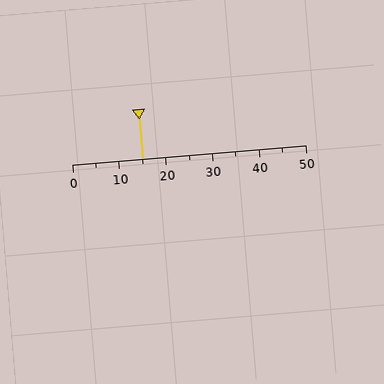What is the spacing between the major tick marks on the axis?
The major ticks are spaced 10 apart.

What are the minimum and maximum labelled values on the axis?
The axis runs from 0 to 50.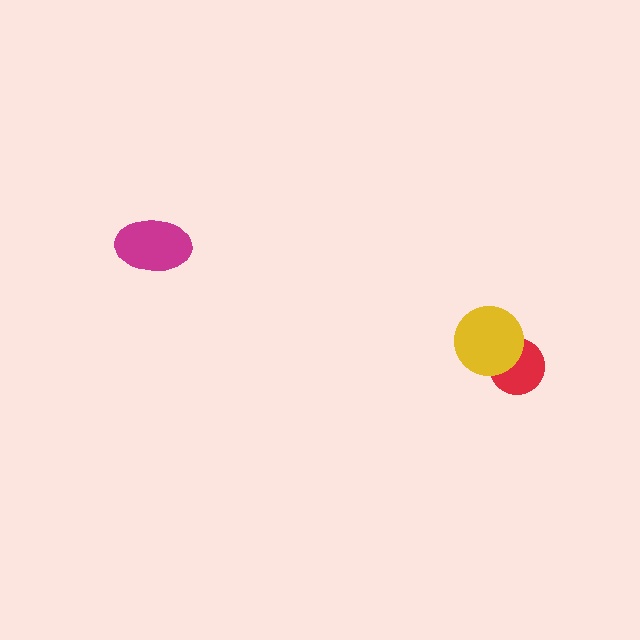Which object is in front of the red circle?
The yellow circle is in front of the red circle.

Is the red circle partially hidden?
Yes, it is partially covered by another shape.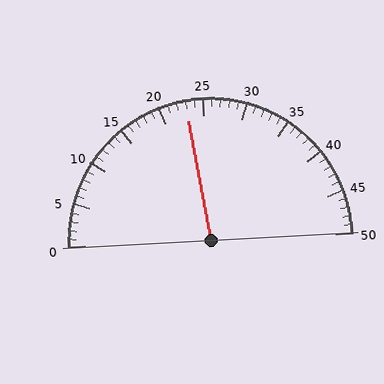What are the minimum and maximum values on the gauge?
The gauge ranges from 0 to 50.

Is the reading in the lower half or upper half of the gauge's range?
The reading is in the lower half of the range (0 to 50).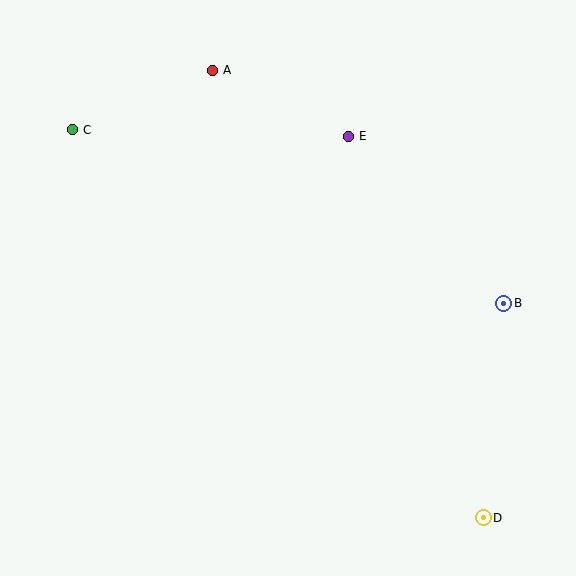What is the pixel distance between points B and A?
The distance between B and A is 373 pixels.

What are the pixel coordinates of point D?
Point D is at (483, 518).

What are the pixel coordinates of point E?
Point E is at (349, 136).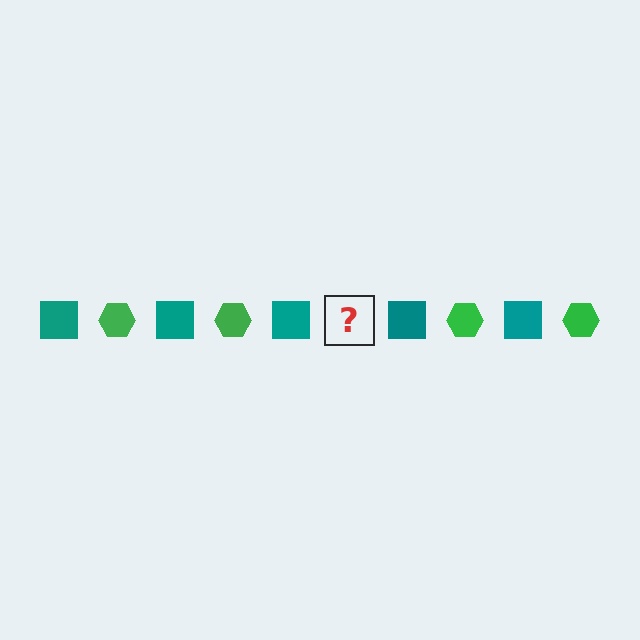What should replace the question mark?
The question mark should be replaced with a green hexagon.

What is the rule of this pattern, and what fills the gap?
The rule is that the pattern alternates between teal square and green hexagon. The gap should be filled with a green hexagon.